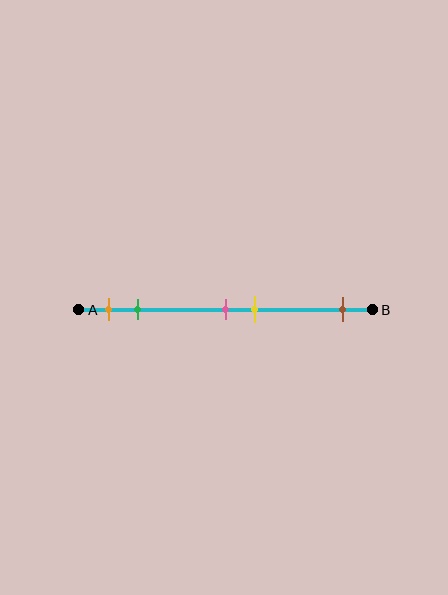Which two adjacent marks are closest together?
The pink and yellow marks are the closest adjacent pair.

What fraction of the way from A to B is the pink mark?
The pink mark is approximately 50% (0.5) of the way from A to B.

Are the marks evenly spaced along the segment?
No, the marks are not evenly spaced.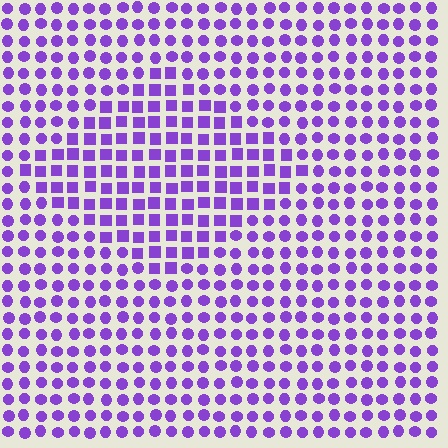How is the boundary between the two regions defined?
The boundary is defined by a change in element shape: squares inside vs. circles outside. All elements share the same color and spacing.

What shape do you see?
I see a diamond.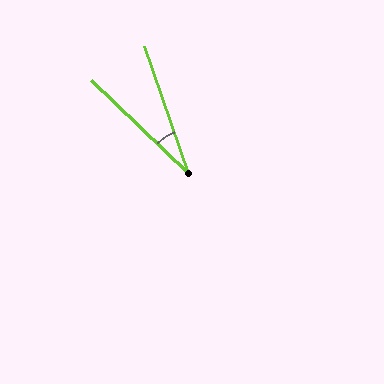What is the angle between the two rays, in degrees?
Approximately 27 degrees.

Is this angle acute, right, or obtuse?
It is acute.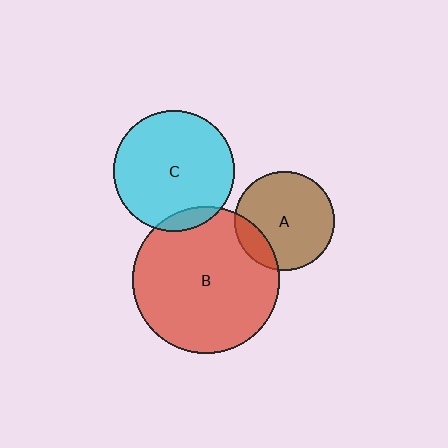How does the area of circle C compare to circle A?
Approximately 1.5 times.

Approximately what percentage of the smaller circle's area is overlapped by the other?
Approximately 10%.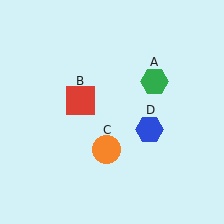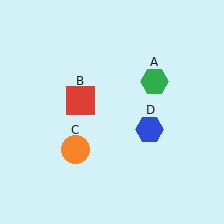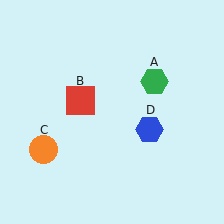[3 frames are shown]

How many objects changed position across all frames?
1 object changed position: orange circle (object C).